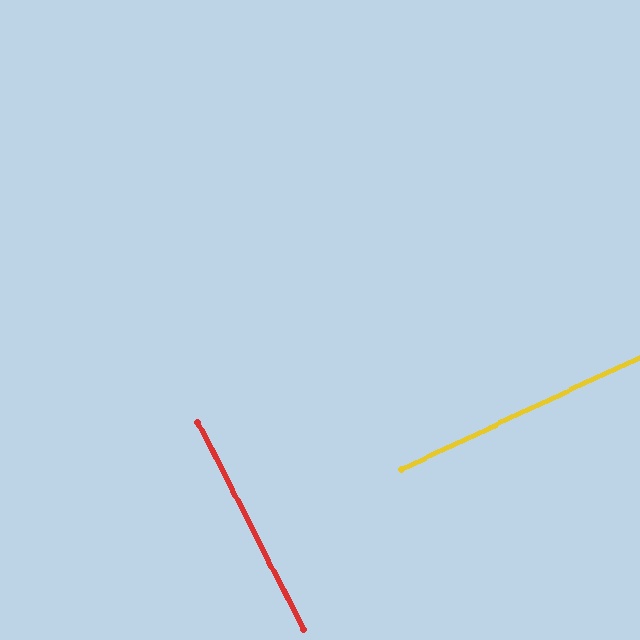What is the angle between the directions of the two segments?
Approximately 88 degrees.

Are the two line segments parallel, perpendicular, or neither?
Perpendicular — they meet at approximately 88°.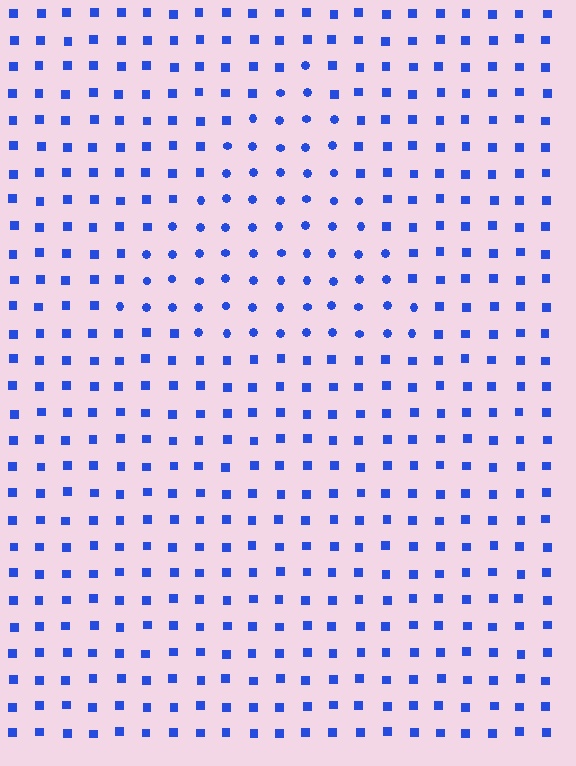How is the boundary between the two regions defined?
The boundary is defined by a change in element shape: circles inside vs. squares outside. All elements share the same color and spacing.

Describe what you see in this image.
The image is filled with small blue elements arranged in a uniform grid. A triangle-shaped region contains circles, while the surrounding area contains squares. The boundary is defined purely by the change in element shape.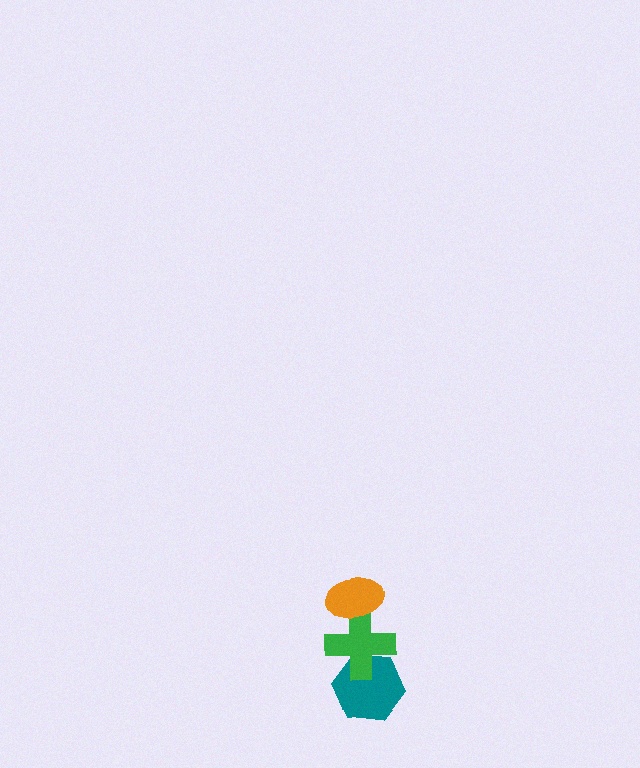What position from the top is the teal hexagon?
The teal hexagon is 3rd from the top.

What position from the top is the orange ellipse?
The orange ellipse is 1st from the top.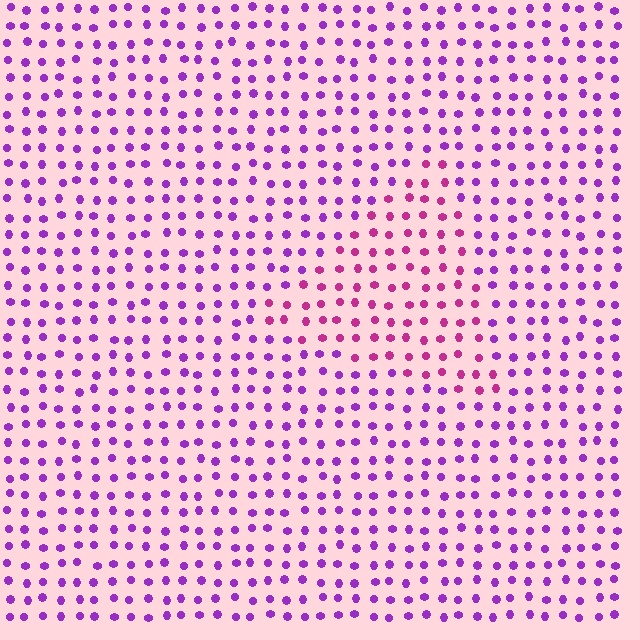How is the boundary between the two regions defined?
The boundary is defined purely by a slight shift in hue (about 36 degrees). Spacing, size, and orientation are identical on both sides.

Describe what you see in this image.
The image is filled with small purple elements in a uniform arrangement. A triangle-shaped region is visible where the elements are tinted to a slightly different hue, forming a subtle color boundary.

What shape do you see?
I see a triangle.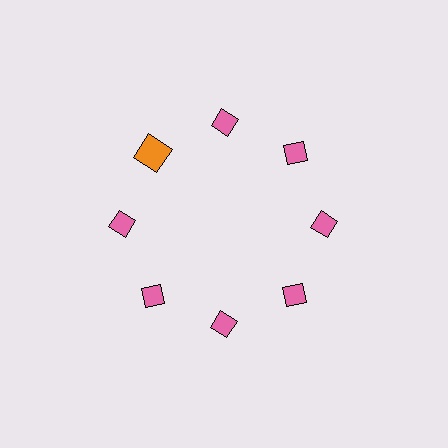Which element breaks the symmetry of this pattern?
The orange square at roughly the 10 o'clock position breaks the symmetry. All other shapes are pink diamonds.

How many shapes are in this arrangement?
There are 8 shapes arranged in a ring pattern.